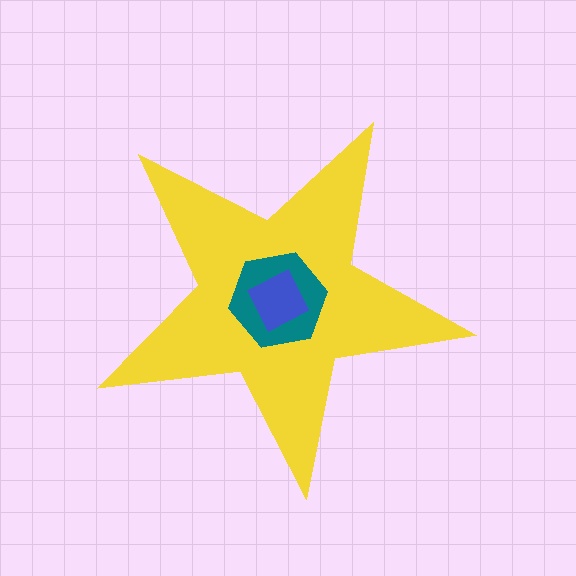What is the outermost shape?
The yellow star.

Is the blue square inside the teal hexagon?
Yes.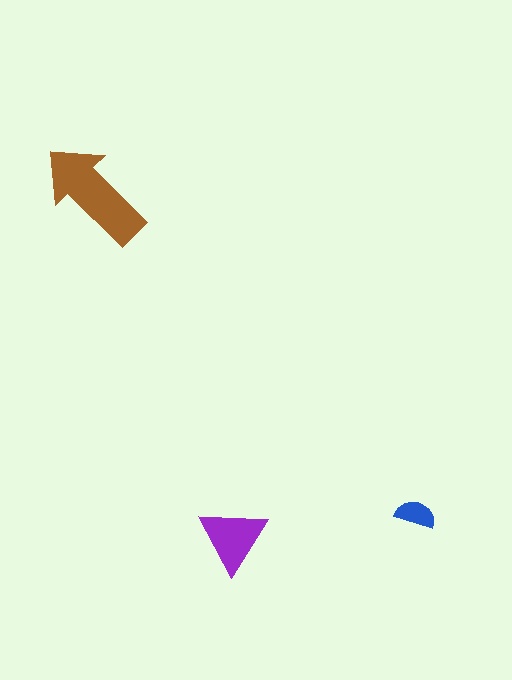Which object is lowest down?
The purple triangle is bottommost.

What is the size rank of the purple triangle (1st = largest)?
2nd.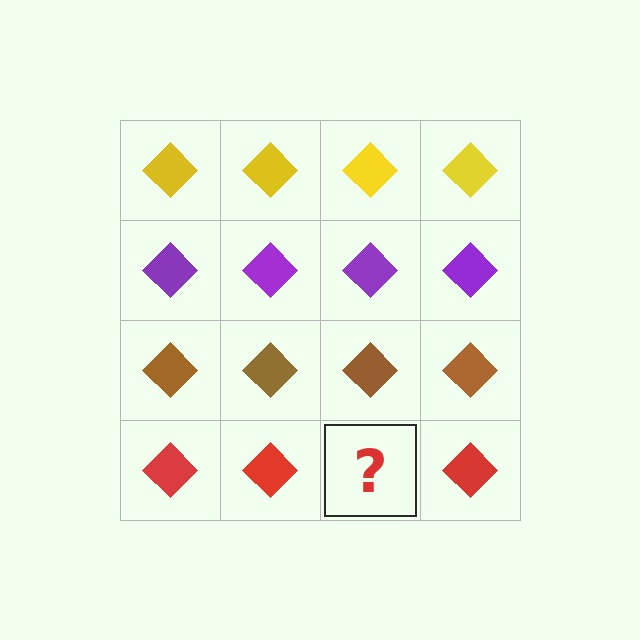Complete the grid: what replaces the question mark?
The question mark should be replaced with a red diamond.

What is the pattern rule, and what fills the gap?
The rule is that each row has a consistent color. The gap should be filled with a red diamond.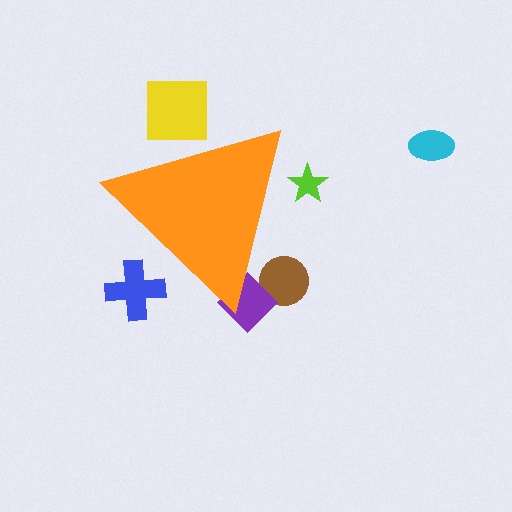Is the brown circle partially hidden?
Yes, the brown circle is partially hidden behind the orange triangle.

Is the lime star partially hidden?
Yes, the lime star is partially hidden behind the orange triangle.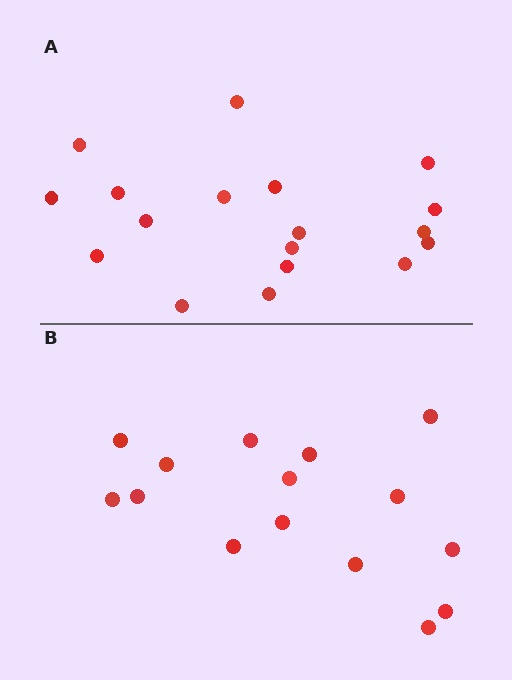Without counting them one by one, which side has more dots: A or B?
Region A (the top region) has more dots.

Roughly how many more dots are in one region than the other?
Region A has just a few more — roughly 2 or 3 more dots than region B.